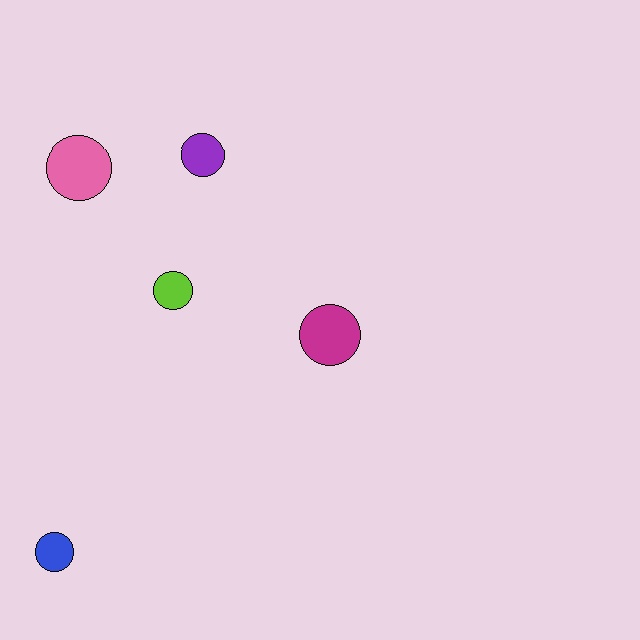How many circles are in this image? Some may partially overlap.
There are 5 circles.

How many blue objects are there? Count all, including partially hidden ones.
There is 1 blue object.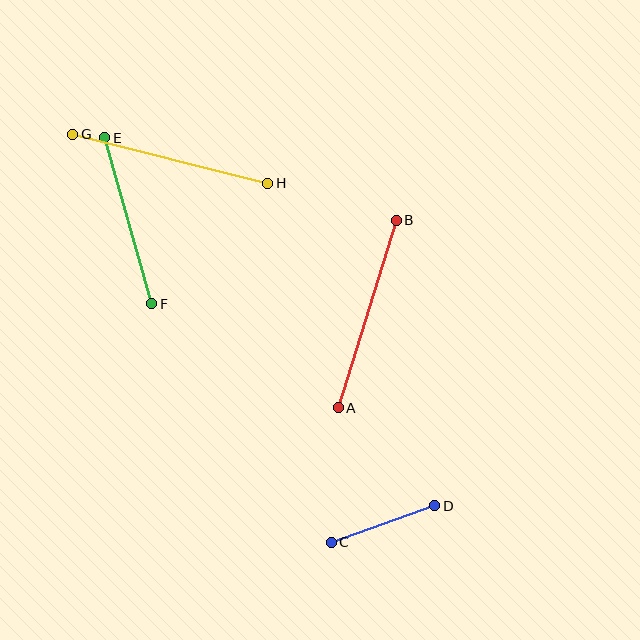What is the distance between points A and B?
The distance is approximately 196 pixels.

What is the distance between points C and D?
The distance is approximately 110 pixels.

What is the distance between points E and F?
The distance is approximately 173 pixels.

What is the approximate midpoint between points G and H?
The midpoint is at approximately (170, 159) pixels.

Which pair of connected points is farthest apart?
Points G and H are farthest apart.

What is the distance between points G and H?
The distance is approximately 201 pixels.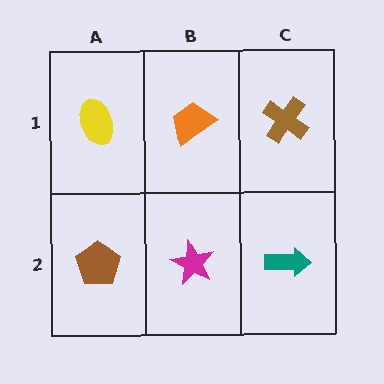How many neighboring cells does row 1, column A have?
2.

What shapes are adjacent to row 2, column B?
An orange trapezoid (row 1, column B), a brown pentagon (row 2, column A), a teal arrow (row 2, column C).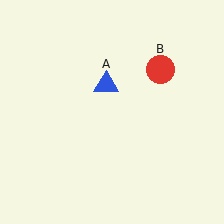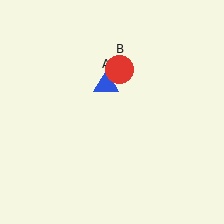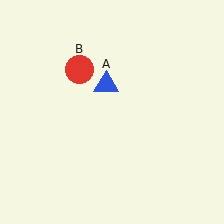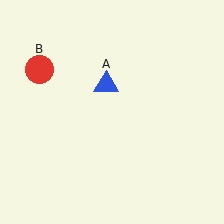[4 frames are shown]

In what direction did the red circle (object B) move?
The red circle (object B) moved left.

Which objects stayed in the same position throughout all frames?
Blue triangle (object A) remained stationary.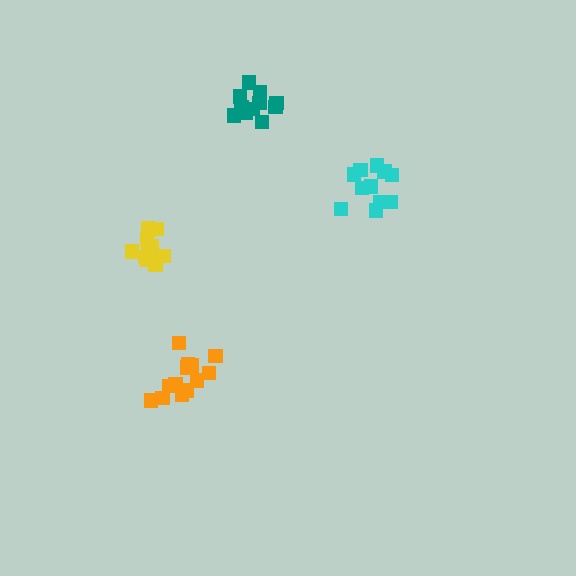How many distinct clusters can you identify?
There are 4 distinct clusters.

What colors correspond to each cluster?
The clusters are colored: cyan, yellow, teal, orange.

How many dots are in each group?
Group 1: 11 dots, Group 2: 12 dots, Group 3: 11 dots, Group 4: 13 dots (47 total).